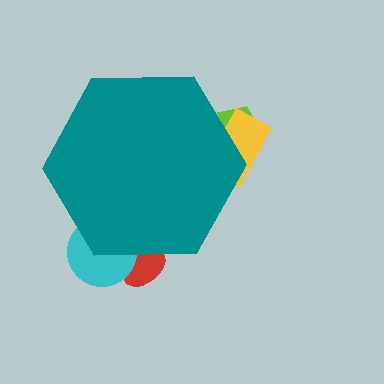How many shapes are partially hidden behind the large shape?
4 shapes are partially hidden.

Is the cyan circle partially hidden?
Yes, the cyan circle is partially hidden behind the teal hexagon.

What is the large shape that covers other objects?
A teal hexagon.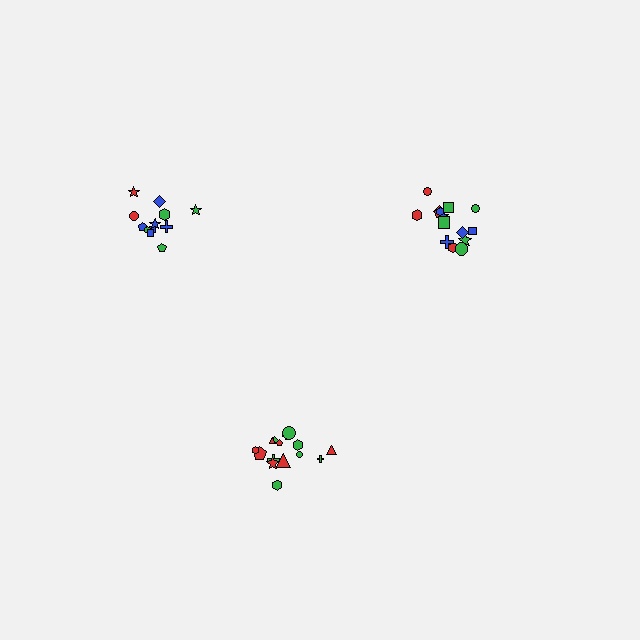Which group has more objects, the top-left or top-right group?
The top-right group.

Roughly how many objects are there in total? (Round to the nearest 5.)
Roughly 40 objects in total.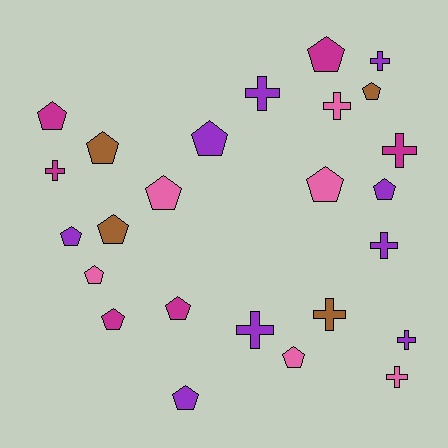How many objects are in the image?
There are 25 objects.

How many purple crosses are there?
There are 5 purple crosses.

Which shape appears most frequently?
Pentagon, with 15 objects.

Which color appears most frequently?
Purple, with 9 objects.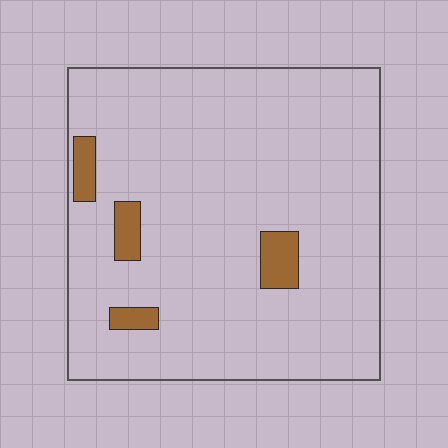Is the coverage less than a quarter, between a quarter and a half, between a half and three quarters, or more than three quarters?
Less than a quarter.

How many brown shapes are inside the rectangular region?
4.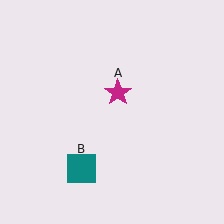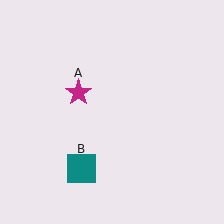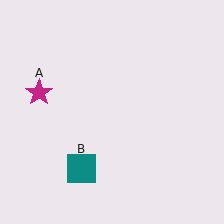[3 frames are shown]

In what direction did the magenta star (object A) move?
The magenta star (object A) moved left.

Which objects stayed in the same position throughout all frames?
Teal square (object B) remained stationary.